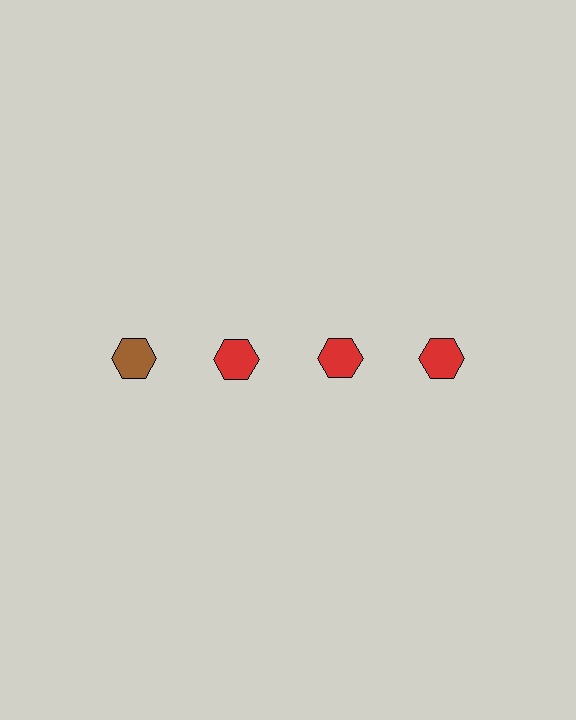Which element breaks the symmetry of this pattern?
The brown hexagon in the top row, leftmost column breaks the symmetry. All other shapes are red hexagons.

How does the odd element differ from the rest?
It has a different color: brown instead of red.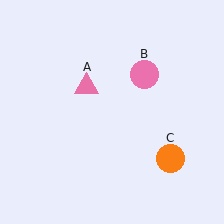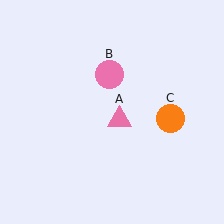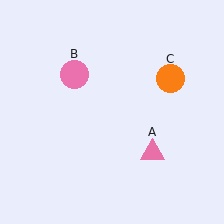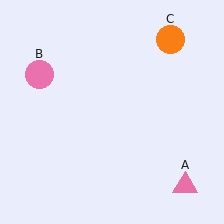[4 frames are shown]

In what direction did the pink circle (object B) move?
The pink circle (object B) moved left.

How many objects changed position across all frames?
3 objects changed position: pink triangle (object A), pink circle (object B), orange circle (object C).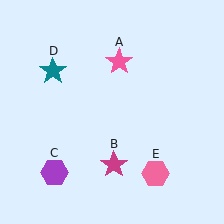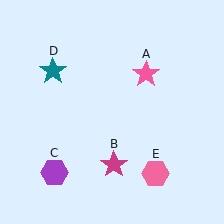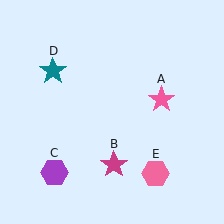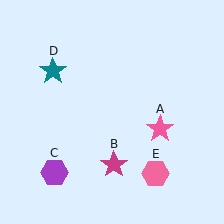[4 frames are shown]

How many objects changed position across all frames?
1 object changed position: pink star (object A).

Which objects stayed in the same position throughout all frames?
Magenta star (object B) and purple hexagon (object C) and teal star (object D) and pink hexagon (object E) remained stationary.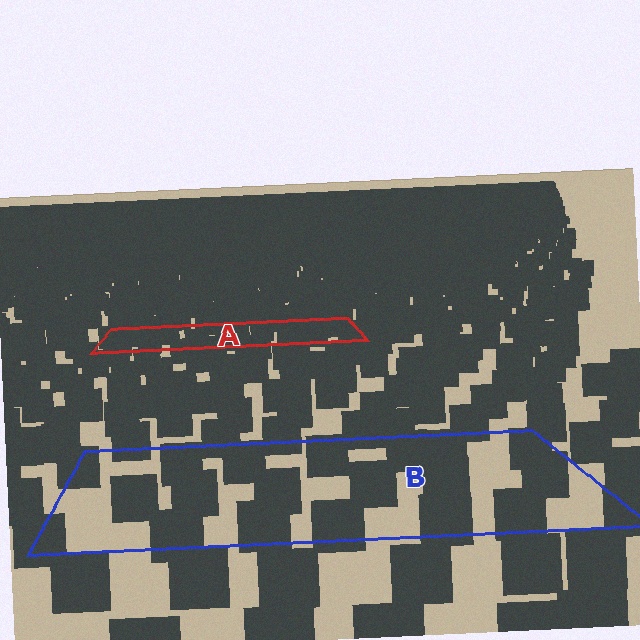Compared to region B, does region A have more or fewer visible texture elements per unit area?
Region A has more texture elements per unit area — they are packed more densely because it is farther away.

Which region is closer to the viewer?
Region B is closer. The texture elements there are larger and more spread out.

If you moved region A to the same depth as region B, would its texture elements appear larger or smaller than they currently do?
They would appear larger. At a closer depth, the same texture elements are projected at a bigger on-screen size.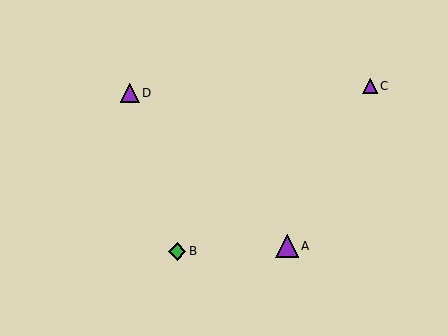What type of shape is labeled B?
Shape B is a green diamond.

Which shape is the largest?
The purple triangle (labeled A) is the largest.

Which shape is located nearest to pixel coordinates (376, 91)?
The purple triangle (labeled C) at (370, 86) is nearest to that location.